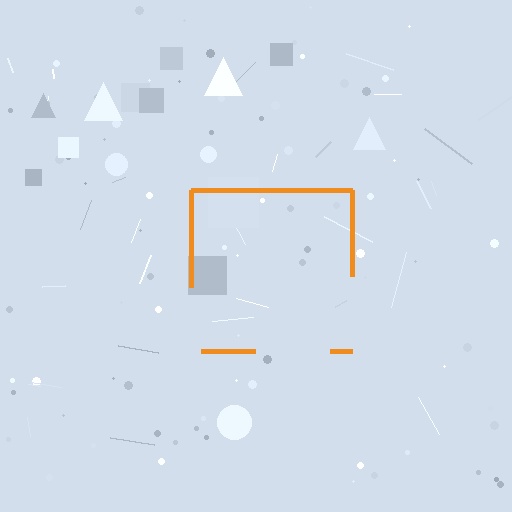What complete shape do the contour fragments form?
The contour fragments form a square.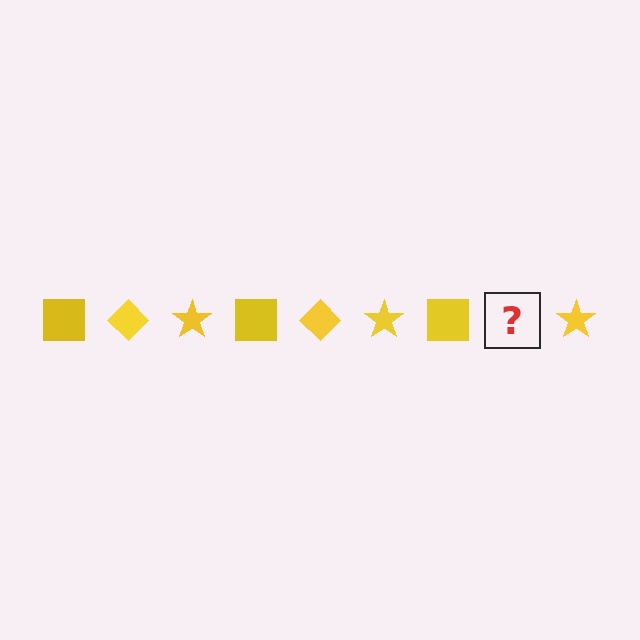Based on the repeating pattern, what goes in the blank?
The blank should be a yellow diamond.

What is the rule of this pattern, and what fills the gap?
The rule is that the pattern cycles through square, diamond, star shapes in yellow. The gap should be filled with a yellow diamond.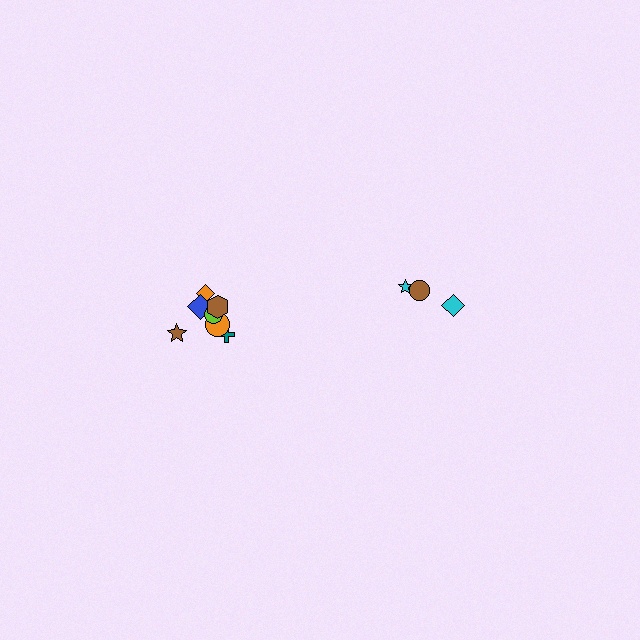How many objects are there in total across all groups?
There are 10 objects.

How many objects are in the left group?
There are 7 objects.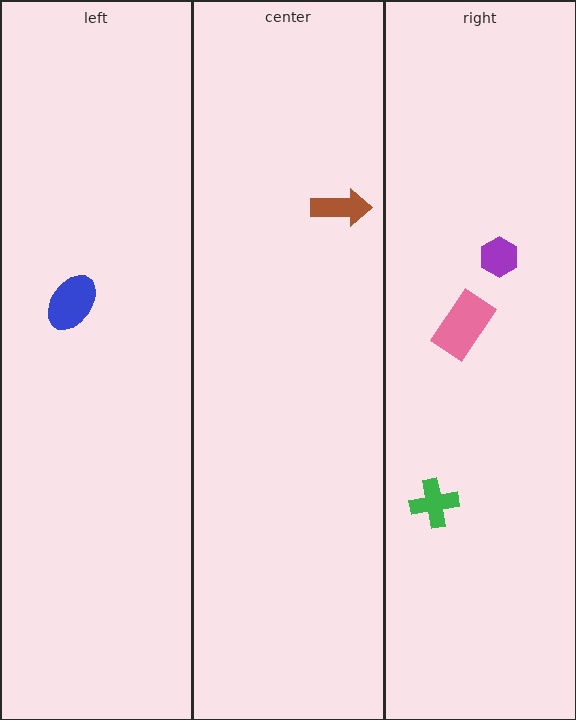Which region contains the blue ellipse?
The left region.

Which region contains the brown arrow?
The center region.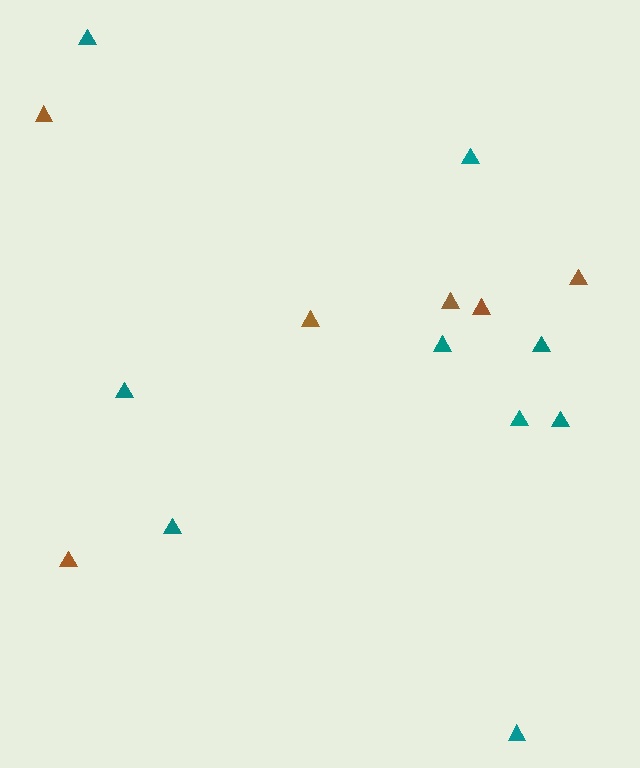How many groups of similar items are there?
There are 2 groups: one group of teal triangles (9) and one group of brown triangles (6).